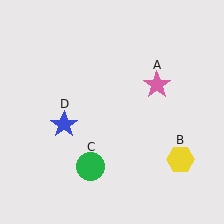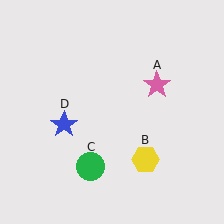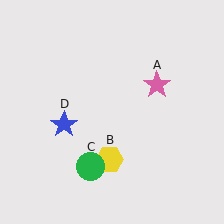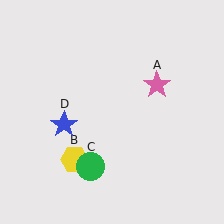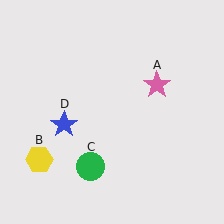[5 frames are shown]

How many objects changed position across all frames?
1 object changed position: yellow hexagon (object B).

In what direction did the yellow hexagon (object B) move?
The yellow hexagon (object B) moved left.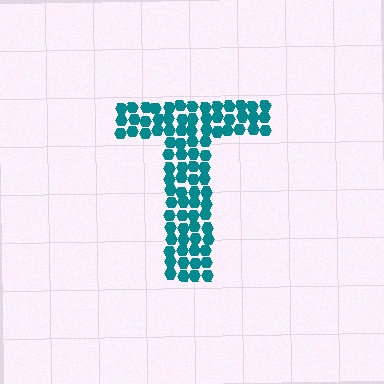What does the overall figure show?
The overall figure shows the letter T.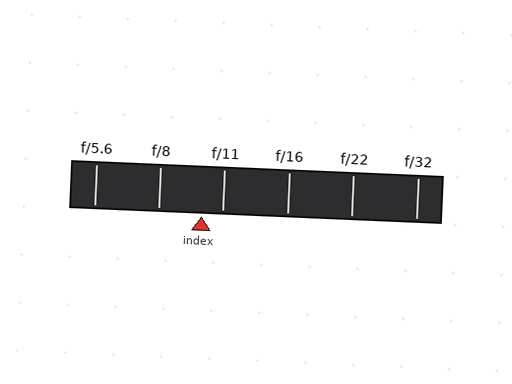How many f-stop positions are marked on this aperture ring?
There are 6 f-stop positions marked.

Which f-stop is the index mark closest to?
The index mark is closest to f/11.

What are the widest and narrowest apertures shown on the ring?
The widest aperture shown is f/5.6 and the narrowest is f/32.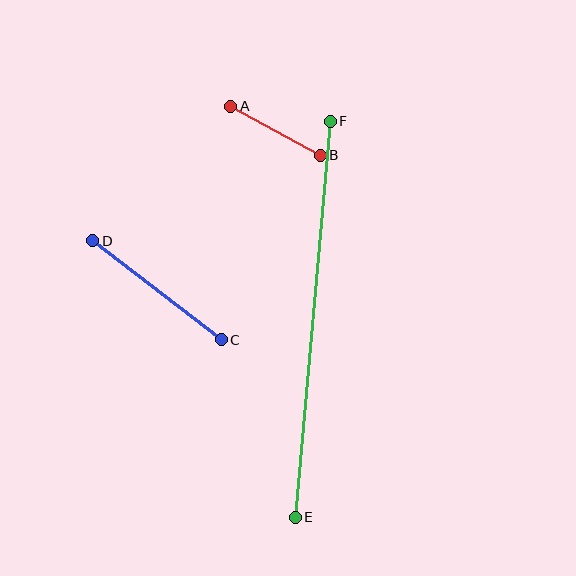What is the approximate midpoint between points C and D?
The midpoint is at approximately (157, 290) pixels.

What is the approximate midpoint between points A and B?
The midpoint is at approximately (275, 131) pixels.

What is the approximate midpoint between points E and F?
The midpoint is at approximately (313, 319) pixels.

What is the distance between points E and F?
The distance is approximately 398 pixels.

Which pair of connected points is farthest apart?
Points E and F are farthest apart.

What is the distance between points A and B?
The distance is approximately 102 pixels.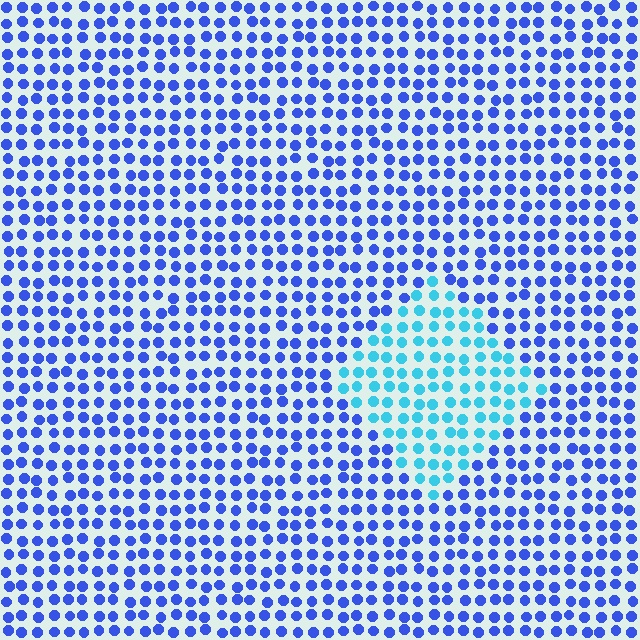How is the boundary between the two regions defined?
The boundary is defined purely by a slight shift in hue (about 41 degrees). Spacing, size, and orientation are identical on both sides.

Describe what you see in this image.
The image is filled with small blue elements in a uniform arrangement. A diamond-shaped region is visible where the elements are tinted to a slightly different hue, forming a subtle color boundary.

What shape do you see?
I see a diamond.